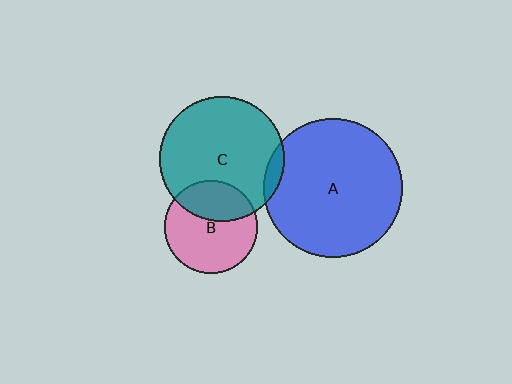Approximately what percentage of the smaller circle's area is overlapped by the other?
Approximately 5%.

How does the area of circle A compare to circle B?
Approximately 2.2 times.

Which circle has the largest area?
Circle A (blue).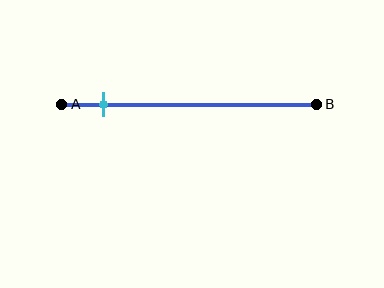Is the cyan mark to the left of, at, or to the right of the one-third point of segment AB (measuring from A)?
The cyan mark is to the left of the one-third point of segment AB.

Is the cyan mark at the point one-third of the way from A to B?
No, the mark is at about 15% from A, not at the 33% one-third point.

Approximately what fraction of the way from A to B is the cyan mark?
The cyan mark is approximately 15% of the way from A to B.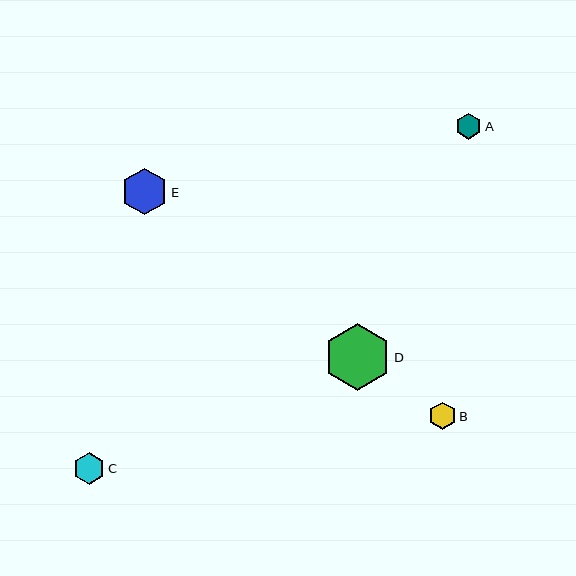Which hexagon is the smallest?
Hexagon A is the smallest with a size of approximately 26 pixels.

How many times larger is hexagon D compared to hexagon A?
Hexagon D is approximately 2.6 times the size of hexagon A.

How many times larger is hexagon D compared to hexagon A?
Hexagon D is approximately 2.6 times the size of hexagon A.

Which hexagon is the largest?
Hexagon D is the largest with a size of approximately 67 pixels.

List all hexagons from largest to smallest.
From largest to smallest: D, E, C, B, A.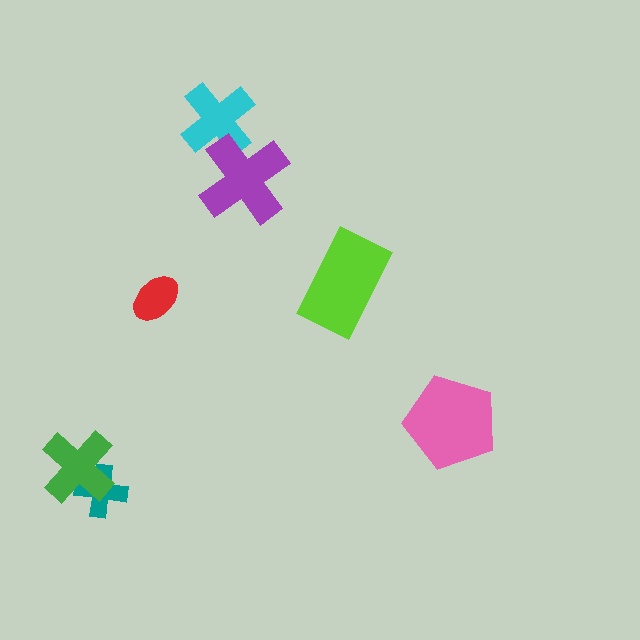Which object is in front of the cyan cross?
The purple cross is in front of the cyan cross.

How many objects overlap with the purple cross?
1 object overlaps with the purple cross.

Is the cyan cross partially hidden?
Yes, it is partially covered by another shape.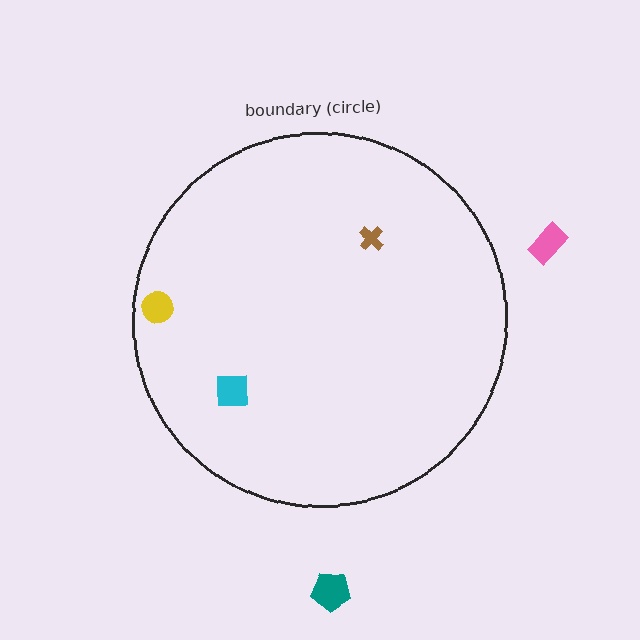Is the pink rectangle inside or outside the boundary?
Outside.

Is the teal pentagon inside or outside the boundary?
Outside.